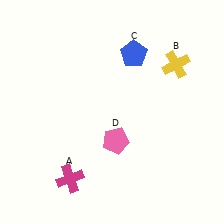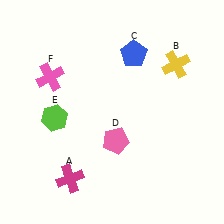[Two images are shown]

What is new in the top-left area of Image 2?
A pink cross (F) was added in the top-left area of Image 2.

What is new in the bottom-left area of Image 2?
A lime hexagon (E) was added in the bottom-left area of Image 2.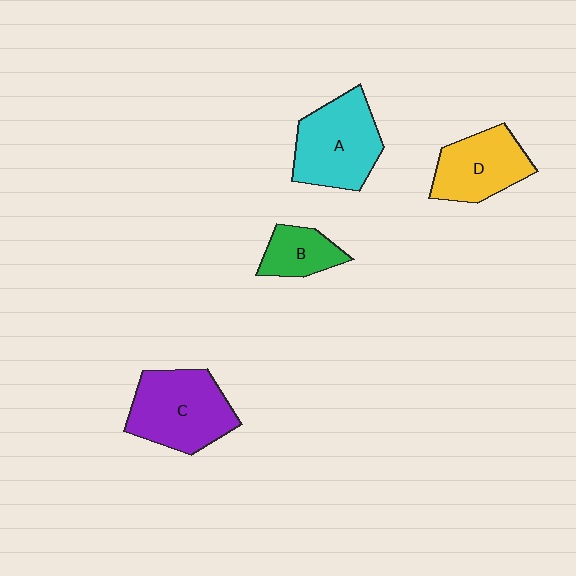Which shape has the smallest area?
Shape B (green).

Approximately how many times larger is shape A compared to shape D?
Approximately 1.2 times.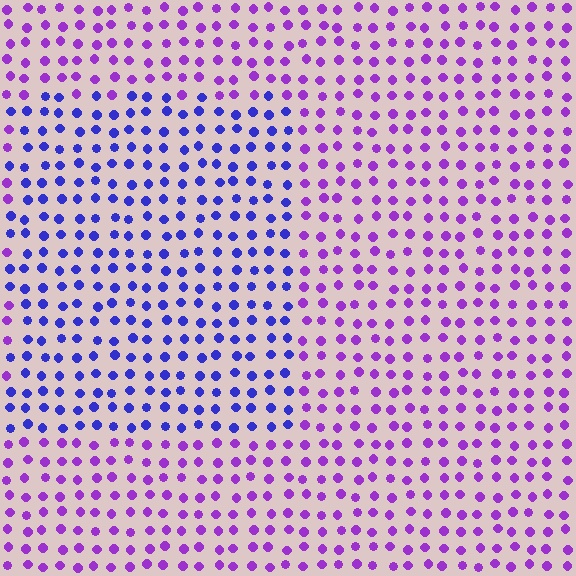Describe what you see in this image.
The image is filled with small purple elements in a uniform arrangement. A rectangle-shaped region is visible where the elements are tinted to a slightly different hue, forming a subtle color boundary.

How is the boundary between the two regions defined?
The boundary is defined purely by a slight shift in hue (about 40 degrees). Spacing, size, and orientation are identical on both sides.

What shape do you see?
I see a rectangle.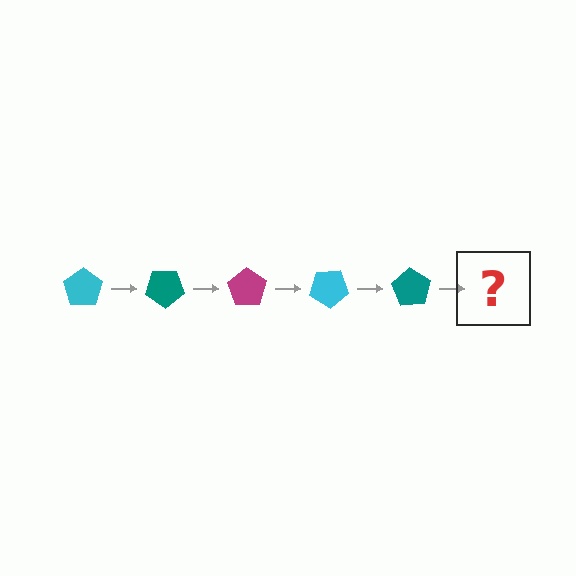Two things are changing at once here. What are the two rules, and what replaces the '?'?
The two rules are that it rotates 35 degrees each step and the color cycles through cyan, teal, and magenta. The '?' should be a magenta pentagon, rotated 175 degrees from the start.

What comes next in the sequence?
The next element should be a magenta pentagon, rotated 175 degrees from the start.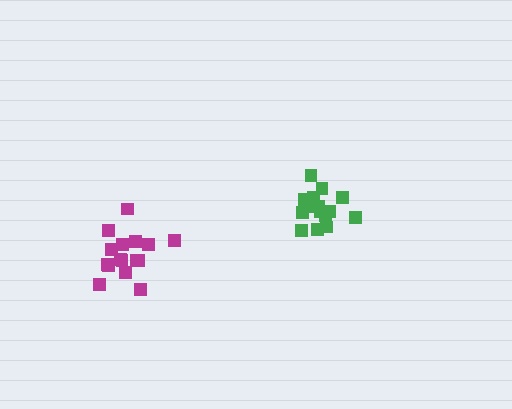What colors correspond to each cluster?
The clusters are colored: green, magenta.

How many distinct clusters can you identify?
There are 2 distinct clusters.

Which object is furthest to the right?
The green cluster is rightmost.